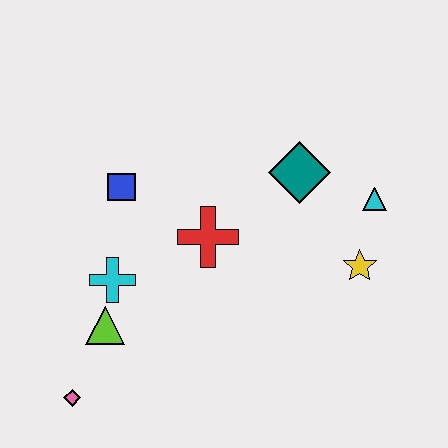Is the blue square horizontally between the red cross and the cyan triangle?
No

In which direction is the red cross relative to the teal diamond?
The red cross is to the left of the teal diamond.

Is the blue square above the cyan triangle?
Yes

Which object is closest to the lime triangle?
The cyan cross is closest to the lime triangle.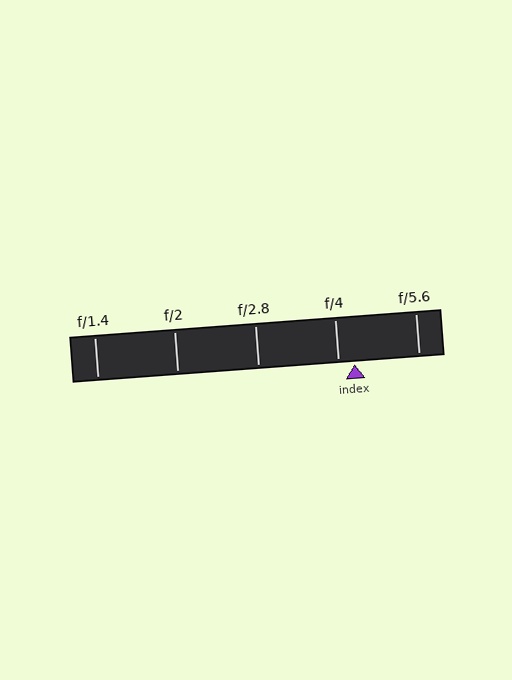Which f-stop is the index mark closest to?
The index mark is closest to f/4.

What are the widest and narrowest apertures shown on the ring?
The widest aperture shown is f/1.4 and the narrowest is f/5.6.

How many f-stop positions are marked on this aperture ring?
There are 5 f-stop positions marked.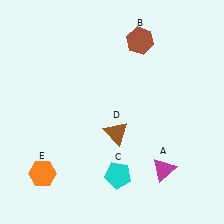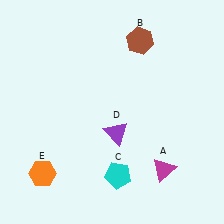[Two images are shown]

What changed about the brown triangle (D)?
In Image 1, D is brown. In Image 2, it changed to purple.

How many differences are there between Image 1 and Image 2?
There is 1 difference between the two images.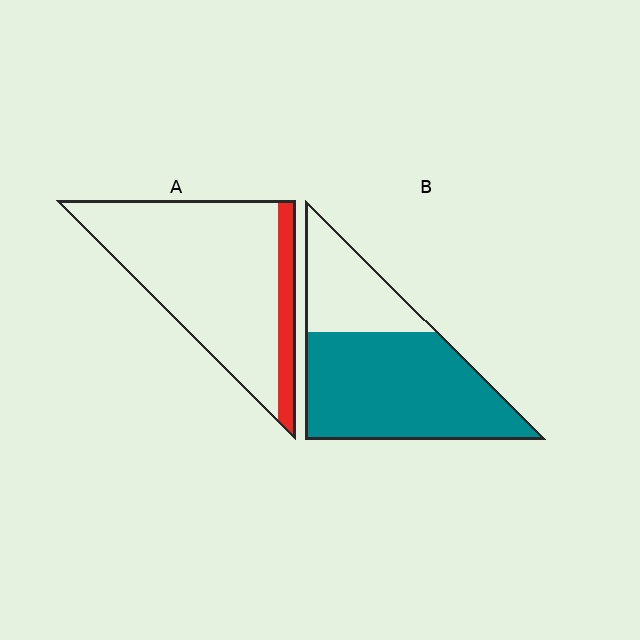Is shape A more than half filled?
No.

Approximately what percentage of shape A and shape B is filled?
A is approximately 15% and B is approximately 70%.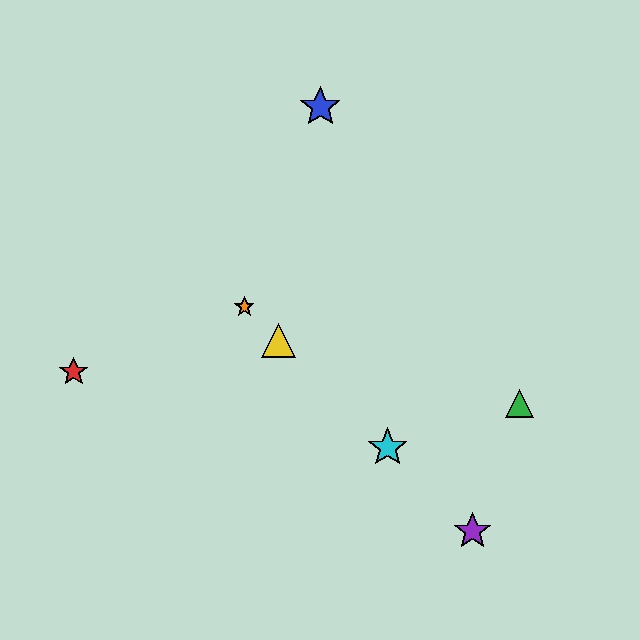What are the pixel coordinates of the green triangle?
The green triangle is at (519, 403).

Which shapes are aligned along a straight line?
The yellow triangle, the purple star, the orange star, the cyan star are aligned along a straight line.